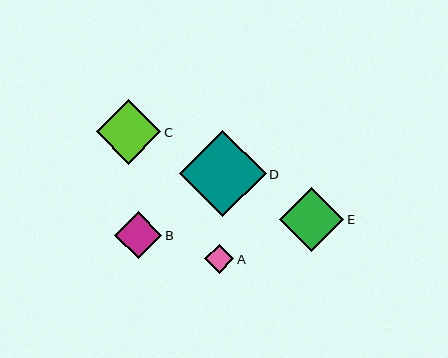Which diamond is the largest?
Diamond D is the largest with a size of approximately 87 pixels.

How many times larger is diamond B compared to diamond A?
Diamond B is approximately 1.6 times the size of diamond A.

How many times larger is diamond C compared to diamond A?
Diamond C is approximately 2.2 times the size of diamond A.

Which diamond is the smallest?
Diamond A is the smallest with a size of approximately 30 pixels.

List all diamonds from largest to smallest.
From largest to smallest: D, C, E, B, A.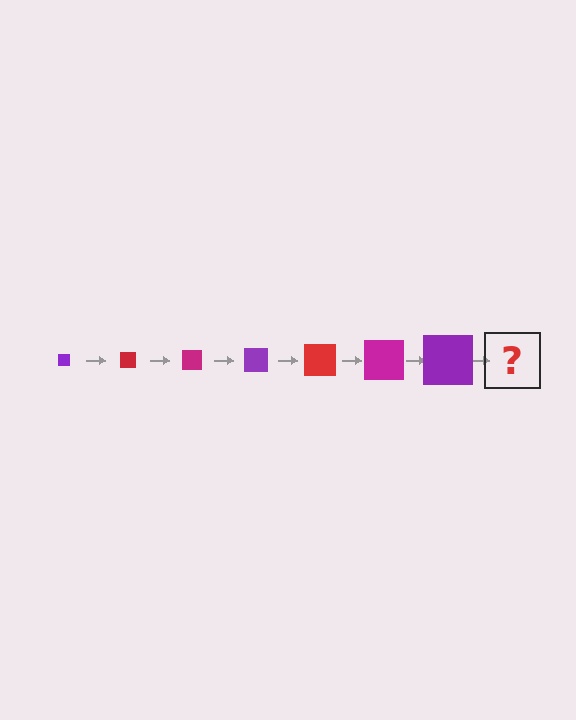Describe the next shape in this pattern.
It should be a red square, larger than the previous one.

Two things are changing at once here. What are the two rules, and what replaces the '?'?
The two rules are that the square grows larger each step and the color cycles through purple, red, and magenta. The '?' should be a red square, larger than the previous one.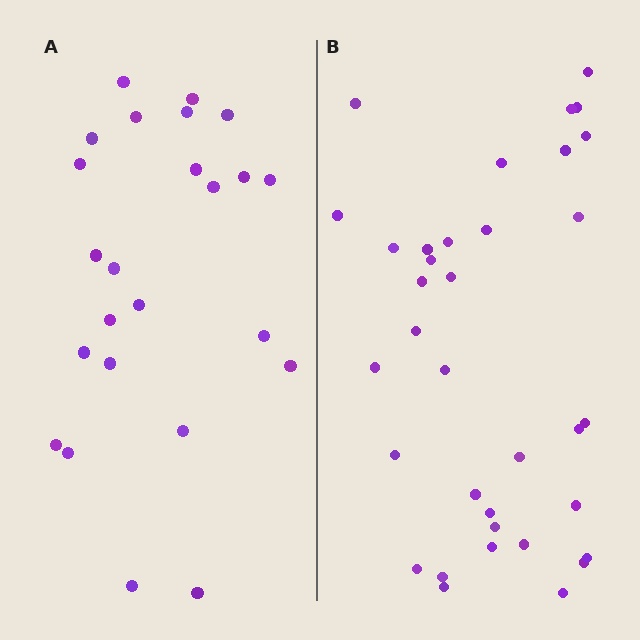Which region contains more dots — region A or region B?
Region B (the right region) has more dots.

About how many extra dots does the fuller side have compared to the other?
Region B has roughly 12 or so more dots than region A.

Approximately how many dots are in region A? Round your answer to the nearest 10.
About 20 dots. (The exact count is 24, which rounds to 20.)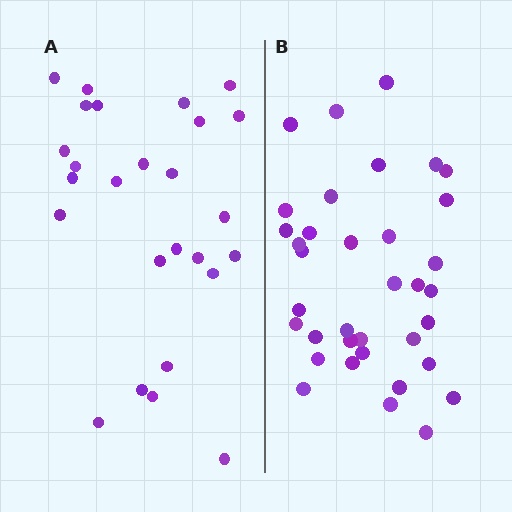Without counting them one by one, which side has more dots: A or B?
Region B (the right region) has more dots.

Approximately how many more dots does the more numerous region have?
Region B has roughly 10 or so more dots than region A.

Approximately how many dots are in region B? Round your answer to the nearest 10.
About 40 dots. (The exact count is 36, which rounds to 40.)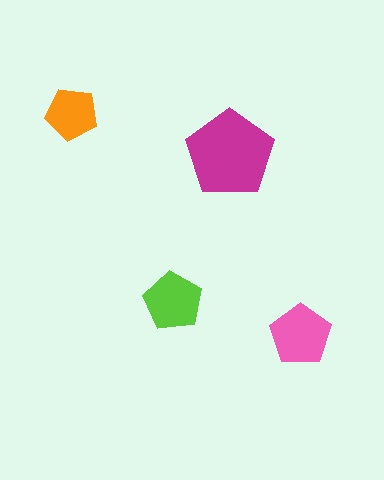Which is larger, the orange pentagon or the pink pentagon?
The pink one.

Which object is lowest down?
The pink pentagon is bottommost.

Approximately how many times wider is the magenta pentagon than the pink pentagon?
About 1.5 times wider.